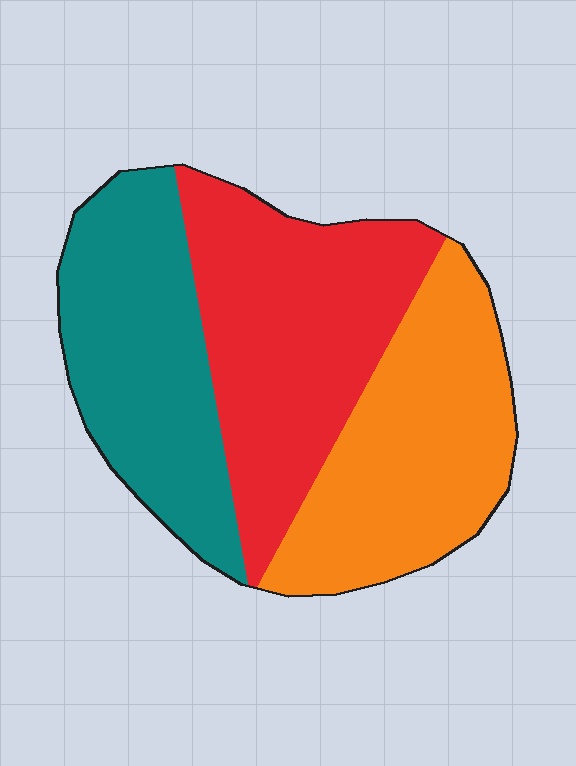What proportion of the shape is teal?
Teal covers around 30% of the shape.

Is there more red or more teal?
Red.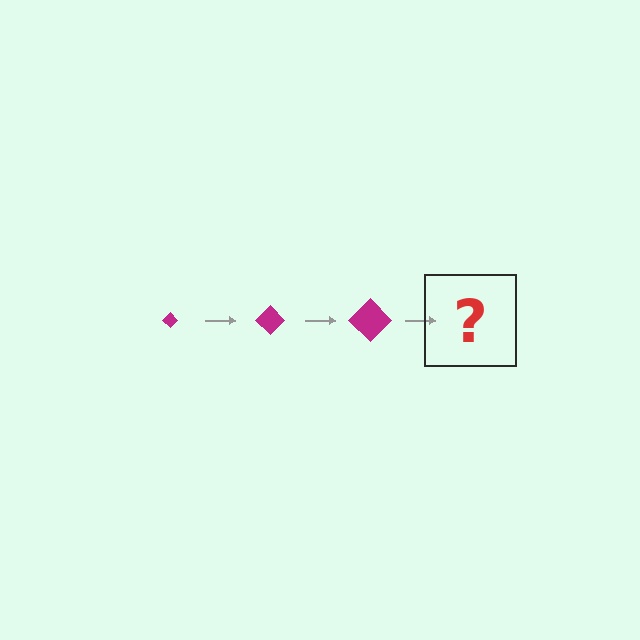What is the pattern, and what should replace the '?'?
The pattern is that the diamond gets progressively larger each step. The '?' should be a magenta diamond, larger than the previous one.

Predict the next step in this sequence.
The next step is a magenta diamond, larger than the previous one.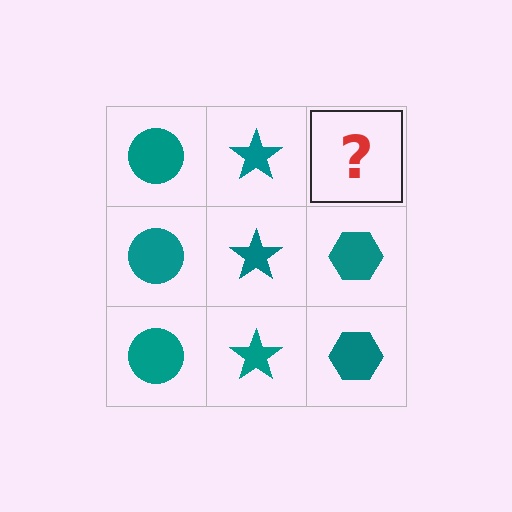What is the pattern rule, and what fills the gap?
The rule is that each column has a consistent shape. The gap should be filled with a teal hexagon.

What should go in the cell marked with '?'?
The missing cell should contain a teal hexagon.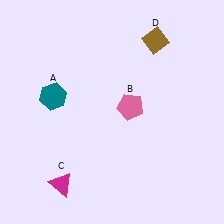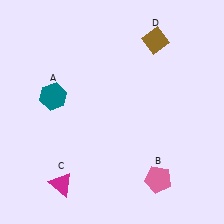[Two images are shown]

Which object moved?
The pink pentagon (B) moved down.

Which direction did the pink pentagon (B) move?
The pink pentagon (B) moved down.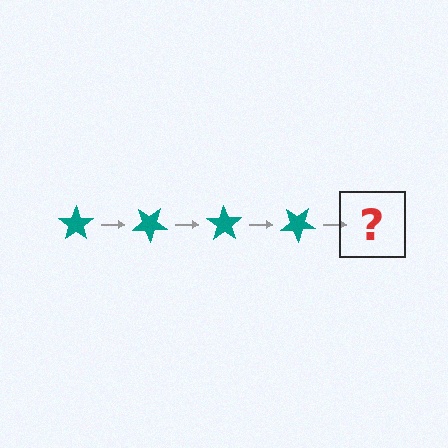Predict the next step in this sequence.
The next step is a teal star rotated 140 degrees.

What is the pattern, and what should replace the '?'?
The pattern is that the star rotates 35 degrees each step. The '?' should be a teal star rotated 140 degrees.